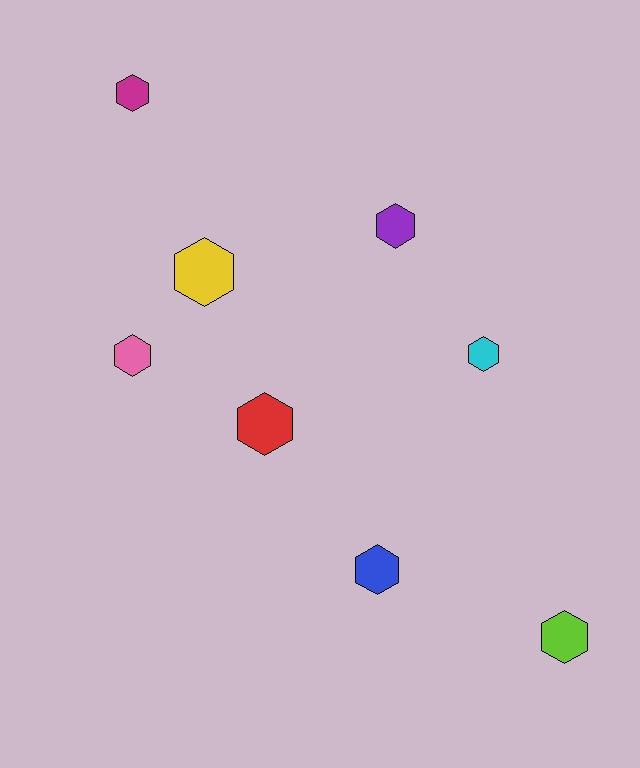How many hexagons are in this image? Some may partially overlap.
There are 8 hexagons.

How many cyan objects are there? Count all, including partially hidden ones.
There is 1 cyan object.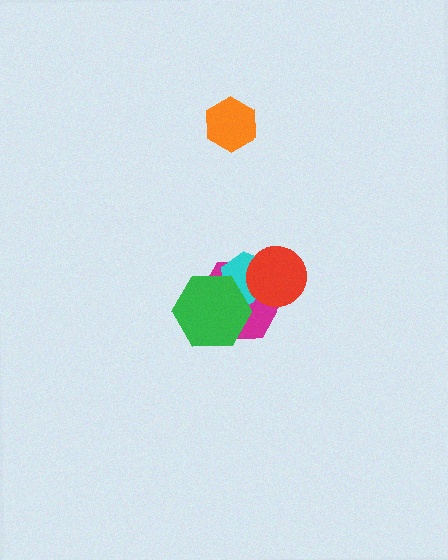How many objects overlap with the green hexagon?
2 objects overlap with the green hexagon.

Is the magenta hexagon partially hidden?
Yes, it is partially covered by another shape.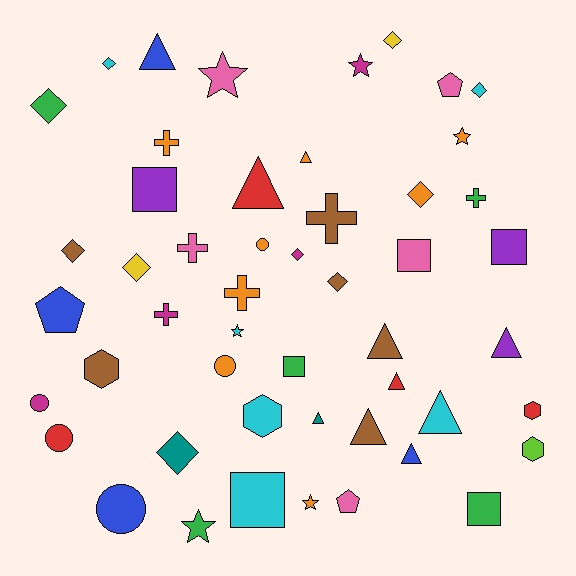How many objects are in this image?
There are 50 objects.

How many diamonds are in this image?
There are 10 diamonds.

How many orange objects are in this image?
There are 8 orange objects.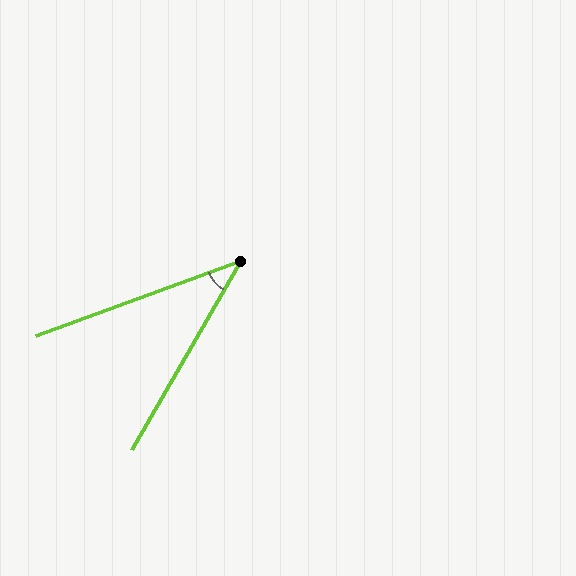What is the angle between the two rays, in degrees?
Approximately 40 degrees.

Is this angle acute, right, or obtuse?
It is acute.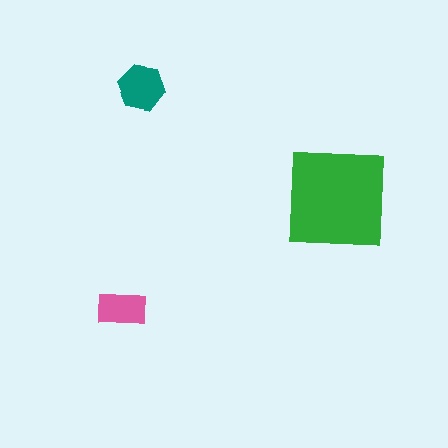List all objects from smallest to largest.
The pink rectangle, the teal hexagon, the green square.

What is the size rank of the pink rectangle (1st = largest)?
3rd.